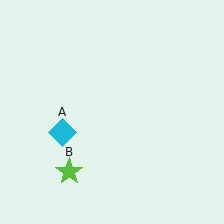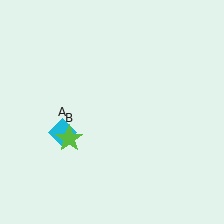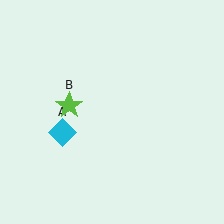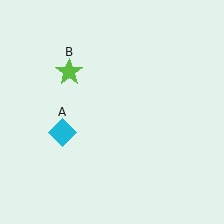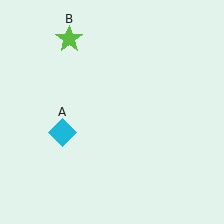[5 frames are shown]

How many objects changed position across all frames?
1 object changed position: lime star (object B).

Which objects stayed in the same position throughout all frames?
Cyan diamond (object A) remained stationary.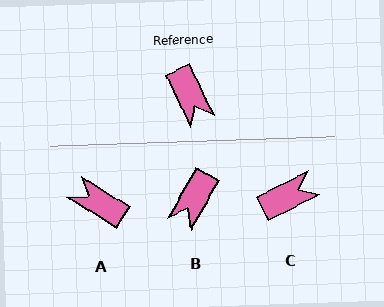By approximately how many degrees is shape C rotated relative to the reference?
Approximately 92 degrees counter-clockwise.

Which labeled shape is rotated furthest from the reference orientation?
A, about 148 degrees away.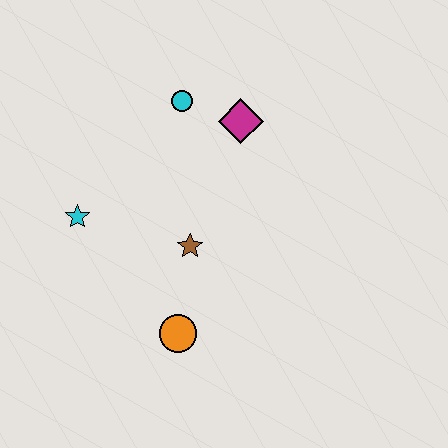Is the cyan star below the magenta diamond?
Yes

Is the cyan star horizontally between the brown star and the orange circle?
No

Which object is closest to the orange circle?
The brown star is closest to the orange circle.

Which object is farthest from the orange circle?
The cyan circle is farthest from the orange circle.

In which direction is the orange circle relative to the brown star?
The orange circle is below the brown star.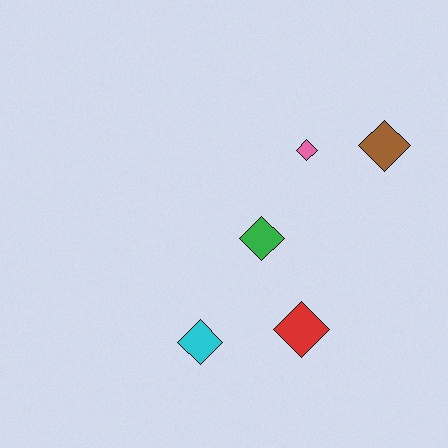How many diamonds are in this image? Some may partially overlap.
There are 5 diamonds.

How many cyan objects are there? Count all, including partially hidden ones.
There is 1 cyan object.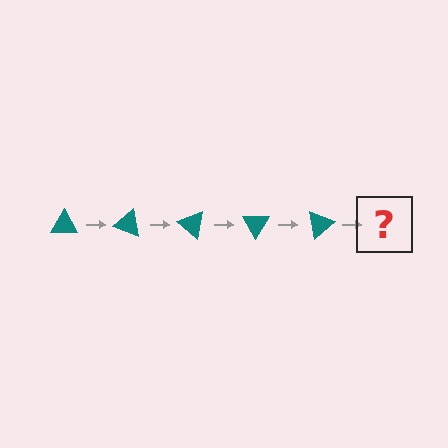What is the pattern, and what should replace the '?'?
The pattern is that the triangle rotates 20 degrees each step. The '?' should be a teal triangle rotated 100 degrees.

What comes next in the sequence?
The next element should be a teal triangle rotated 100 degrees.